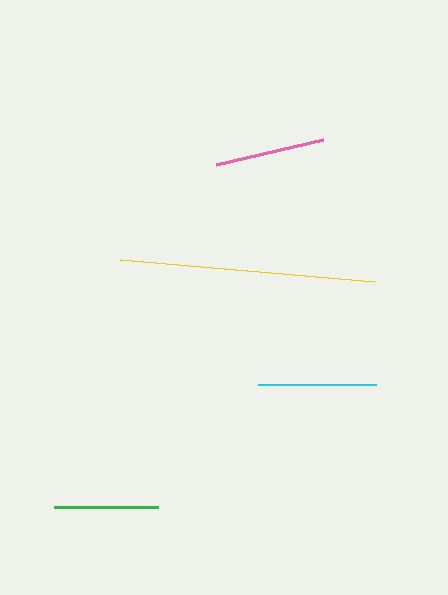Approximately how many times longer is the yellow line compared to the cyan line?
The yellow line is approximately 2.1 times the length of the cyan line.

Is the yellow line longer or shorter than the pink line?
The yellow line is longer than the pink line.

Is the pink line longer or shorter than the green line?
The pink line is longer than the green line.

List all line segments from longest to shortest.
From longest to shortest: yellow, cyan, pink, green.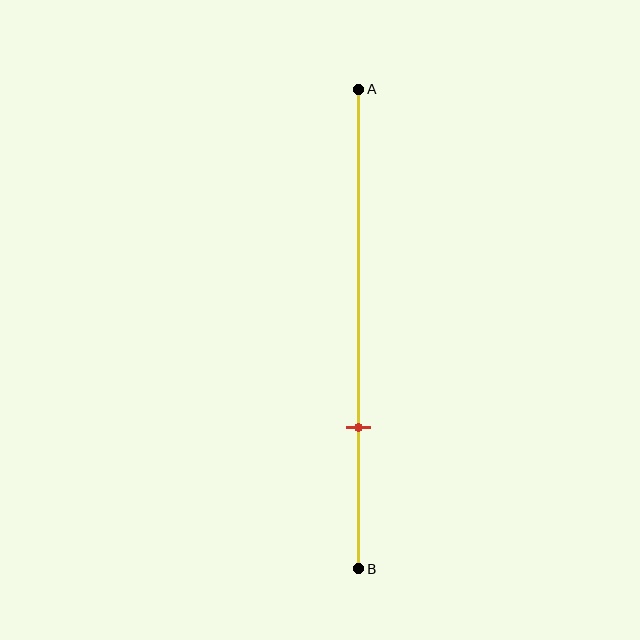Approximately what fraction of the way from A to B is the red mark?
The red mark is approximately 70% of the way from A to B.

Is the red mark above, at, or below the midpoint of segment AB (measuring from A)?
The red mark is below the midpoint of segment AB.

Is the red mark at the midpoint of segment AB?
No, the mark is at about 70% from A, not at the 50% midpoint.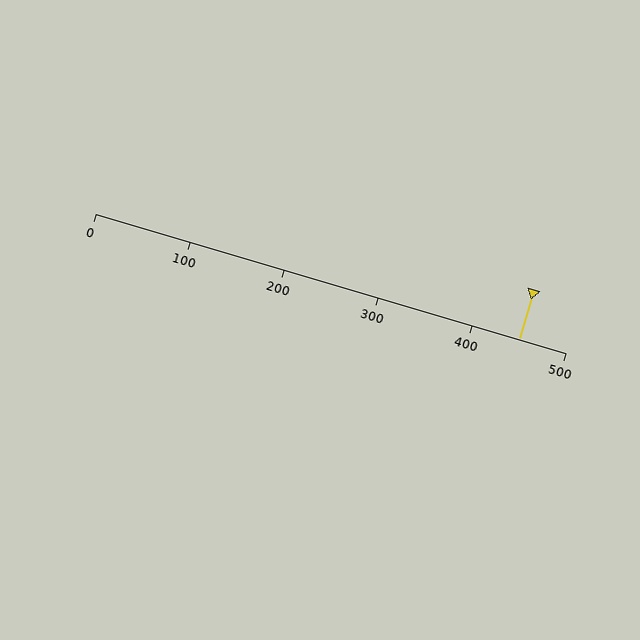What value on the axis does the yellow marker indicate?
The marker indicates approximately 450.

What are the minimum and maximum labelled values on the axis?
The axis runs from 0 to 500.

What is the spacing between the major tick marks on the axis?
The major ticks are spaced 100 apart.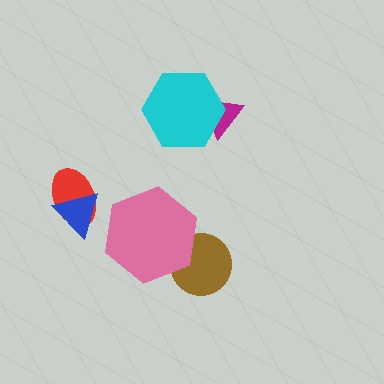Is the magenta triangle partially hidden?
Yes, it is partially covered by another shape.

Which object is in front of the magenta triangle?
The cyan hexagon is in front of the magenta triangle.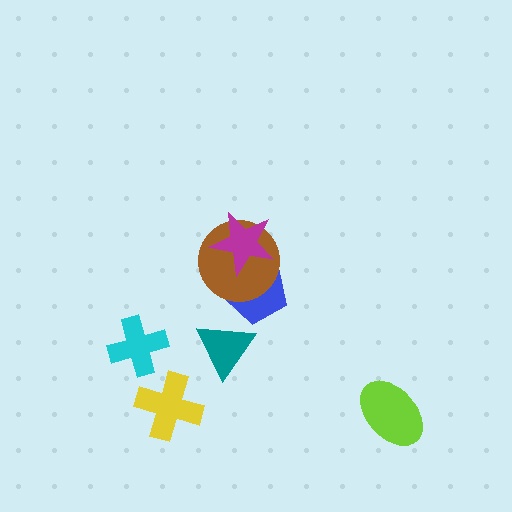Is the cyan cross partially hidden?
No, no other shape covers it.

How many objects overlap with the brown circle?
2 objects overlap with the brown circle.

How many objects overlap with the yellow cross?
0 objects overlap with the yellow cross.